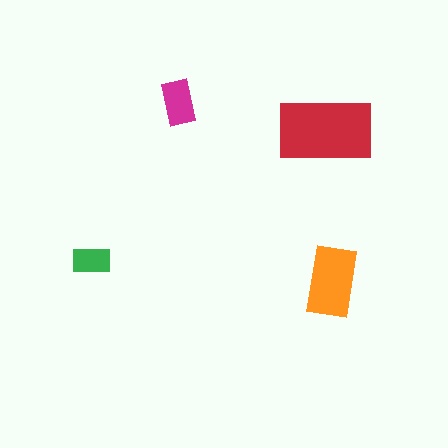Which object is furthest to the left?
The green rectangle is leftmost.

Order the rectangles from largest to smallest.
the red one, the orange one, the magenta one, the green one.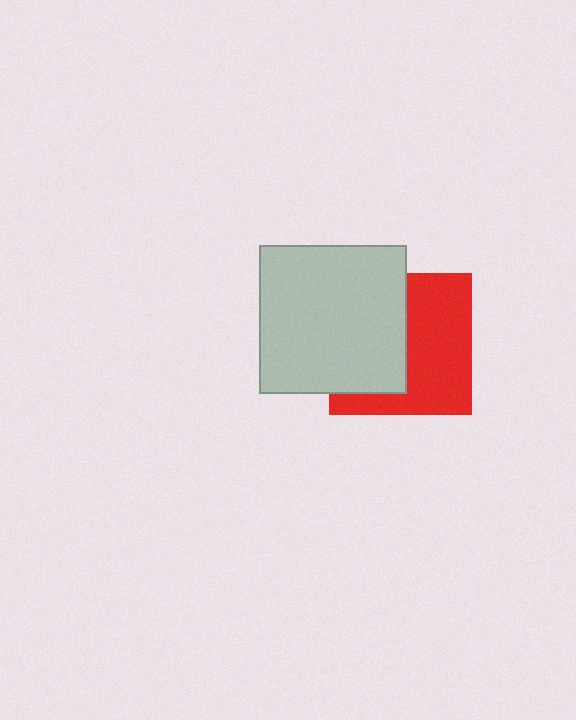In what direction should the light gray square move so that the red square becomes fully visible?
The light gray square should move left. That is the shortest direction to clear the overlap and leave the red square fully visible.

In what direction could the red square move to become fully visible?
The red square could move right. That would shift it out from behind the light gray square entirely.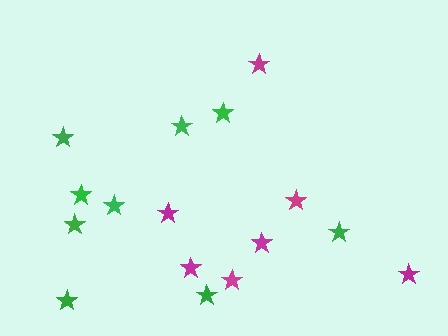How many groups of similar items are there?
There are 2 groups: one group of magenta stars (7) and one group of green stars (9).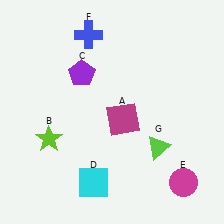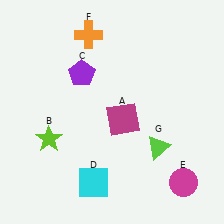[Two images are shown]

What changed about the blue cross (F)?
In Image 1, F is blue. In Image 2, it changed to orange.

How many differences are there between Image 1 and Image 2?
There is 1 difference between the two images.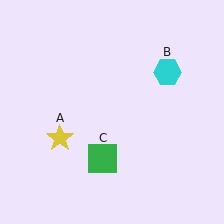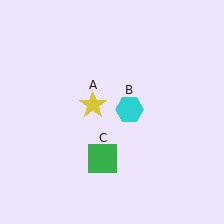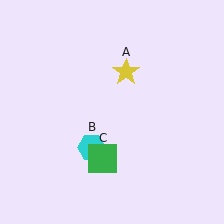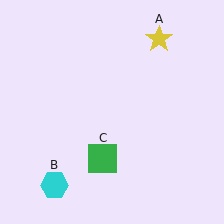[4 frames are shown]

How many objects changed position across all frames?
2 objects changed position: yellow star (object A), cyan hexagon (object B).